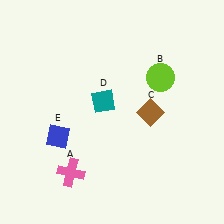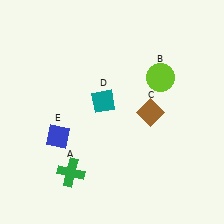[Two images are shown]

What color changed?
The cross (A) changed from pink in Image 1 to green in Image 2.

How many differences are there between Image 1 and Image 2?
There is 1 difference between the two images.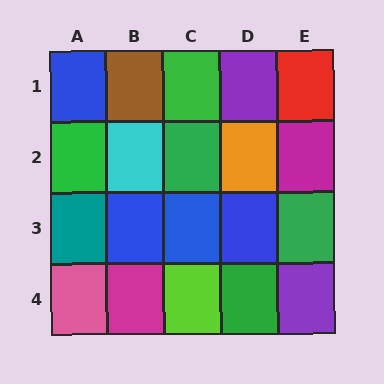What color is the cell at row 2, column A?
Green.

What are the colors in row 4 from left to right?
Pink, magenta, lime, green, purple.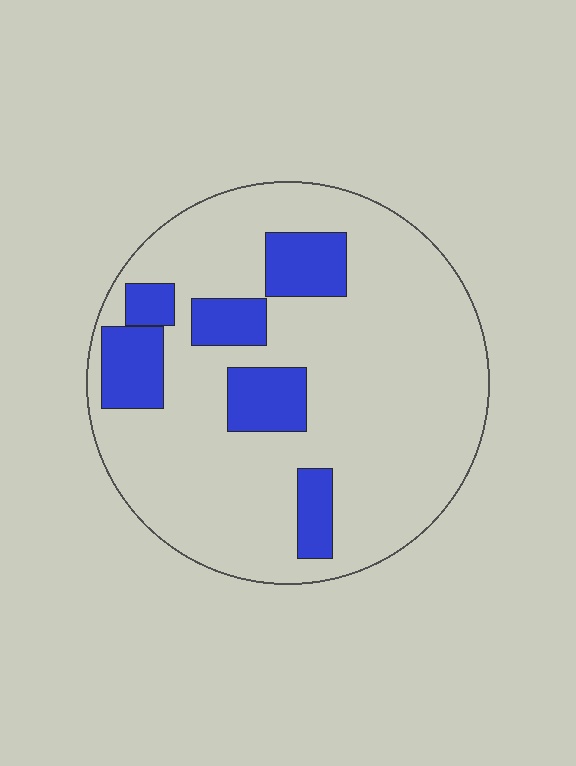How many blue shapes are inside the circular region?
6.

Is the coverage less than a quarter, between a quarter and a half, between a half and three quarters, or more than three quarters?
Less than a quarter.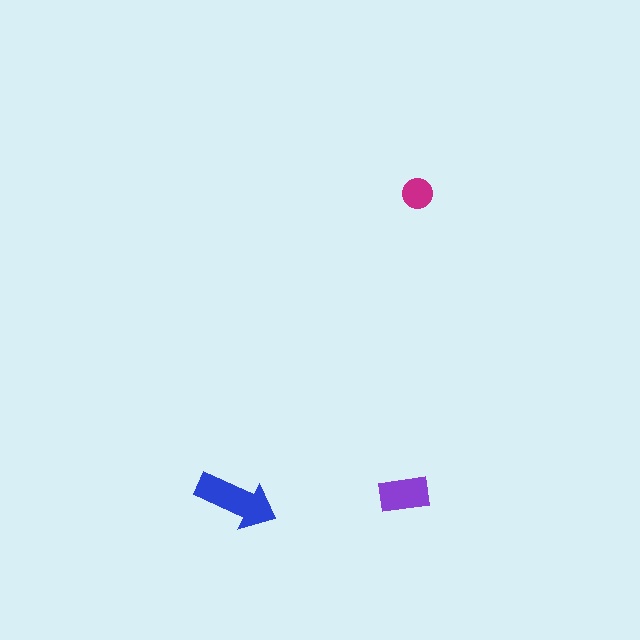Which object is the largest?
The blue arrow.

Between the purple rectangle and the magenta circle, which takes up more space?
The purple rectangle.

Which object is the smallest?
The magenta circle.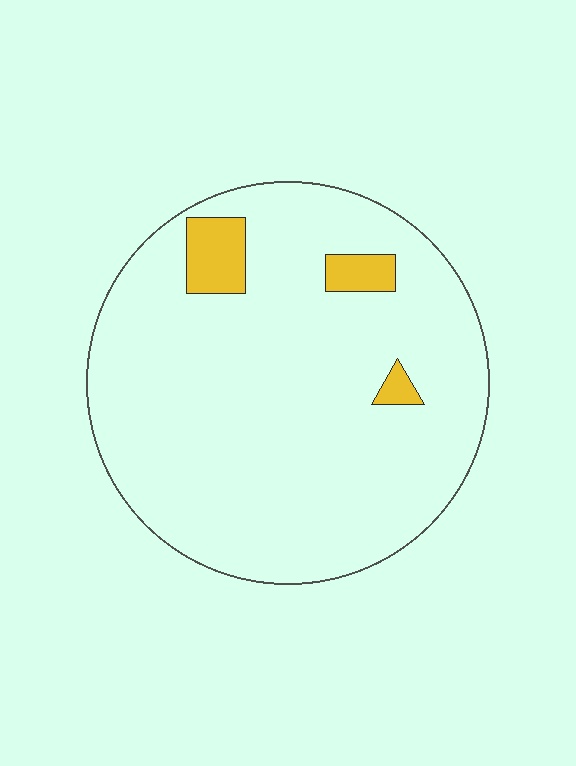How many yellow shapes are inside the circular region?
3.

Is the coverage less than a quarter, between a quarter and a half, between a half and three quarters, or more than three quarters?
Less than a quarter.